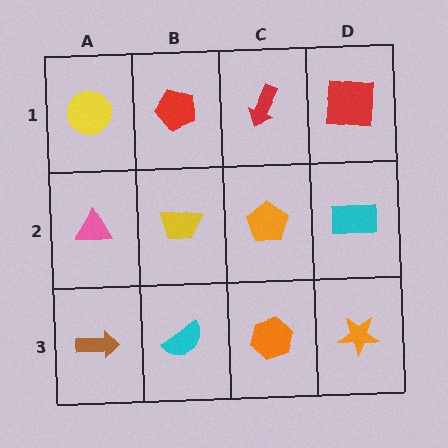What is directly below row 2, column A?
A brown arrow.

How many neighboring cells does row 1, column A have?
2.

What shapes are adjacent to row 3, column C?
An orange pentagon (row 2, column C), a cyan semicircle (row 3, column B), an orange star (row 3, column D).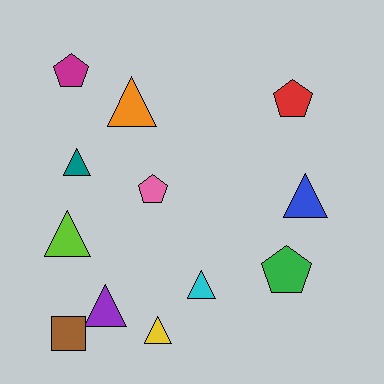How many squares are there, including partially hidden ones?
There is 1 square.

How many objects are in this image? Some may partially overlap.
There are 12 objects.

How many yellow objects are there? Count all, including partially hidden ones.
There is 1 yellow object.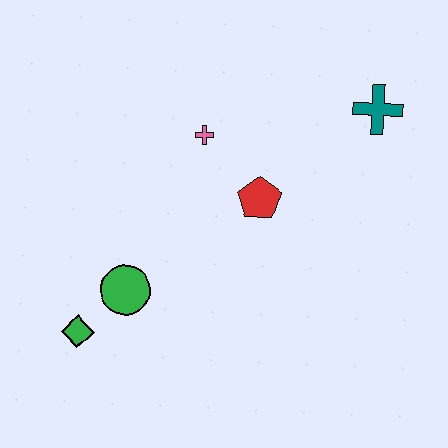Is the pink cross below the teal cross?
Yes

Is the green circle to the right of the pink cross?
No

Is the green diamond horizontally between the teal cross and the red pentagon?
No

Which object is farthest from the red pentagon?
The green diamond is farthest from the red pentagon.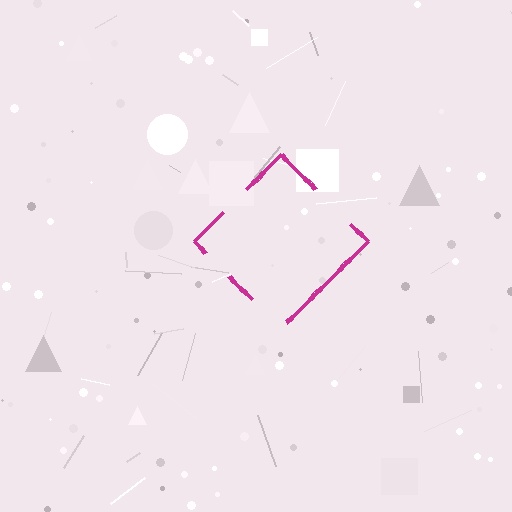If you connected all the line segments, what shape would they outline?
They would outline a diamond.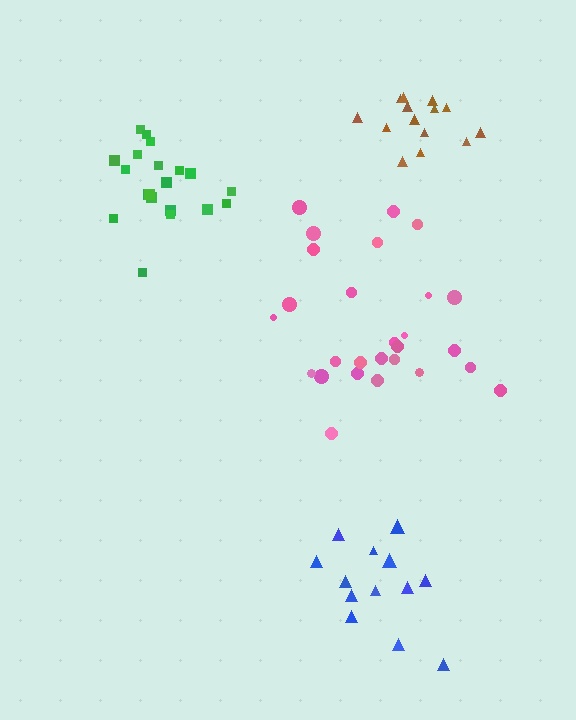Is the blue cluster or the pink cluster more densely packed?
Blue.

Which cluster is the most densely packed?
Brown.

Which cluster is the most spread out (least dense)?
Pink.